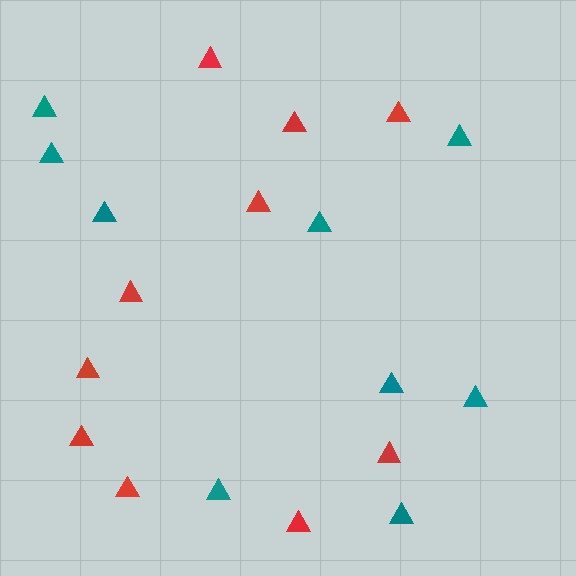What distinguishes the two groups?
There are 2 groups: one group of red triangles (10) and one group of teal triangles (9).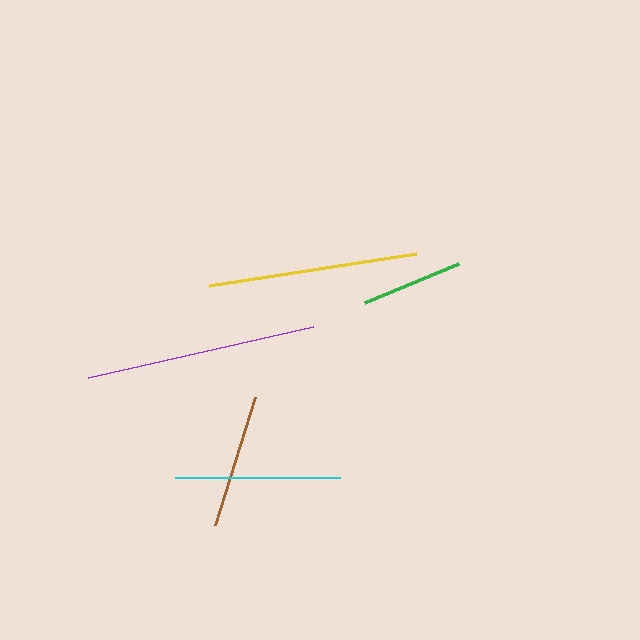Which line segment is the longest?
The purple line is the longest at approximately 231 pixels.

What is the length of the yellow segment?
The yellow segment is approximately 209 pixels long.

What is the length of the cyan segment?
The cyan segment is approximately 165 pixels long.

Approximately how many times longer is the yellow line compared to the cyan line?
The yellow line is approximately 1.3 times the length of the cyan line.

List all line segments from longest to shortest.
From longest to shortest: purple, yellow, cyan, brown, green.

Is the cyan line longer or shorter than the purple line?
The purple line is longer than the cyan line.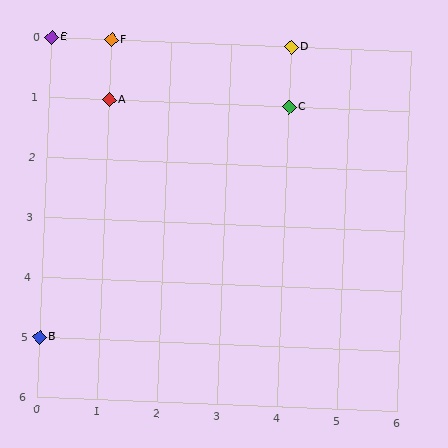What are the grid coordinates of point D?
Point D is at grid coordinates (4, 0).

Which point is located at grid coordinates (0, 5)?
Point B is at (0, 5).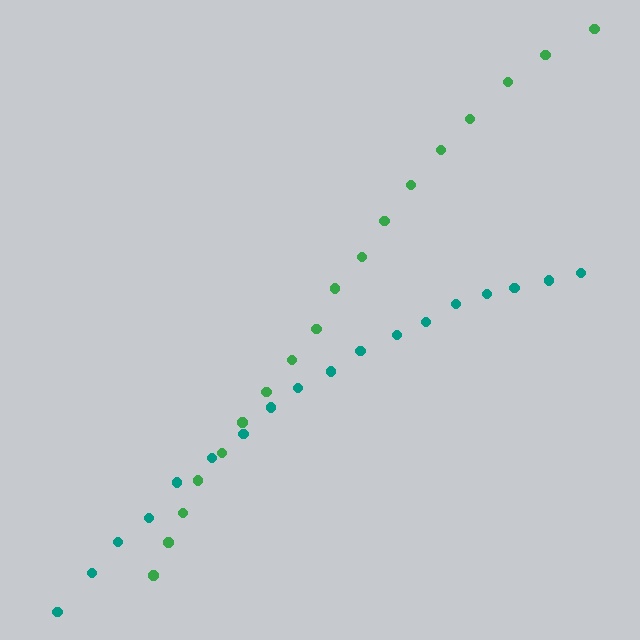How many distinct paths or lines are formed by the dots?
There are 2 distinct paths.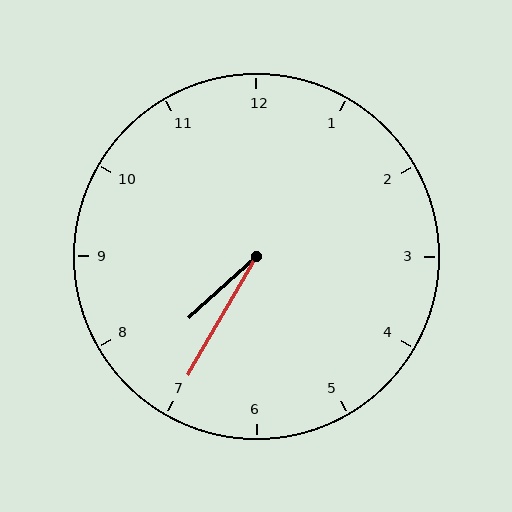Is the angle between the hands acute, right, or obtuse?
It is acute.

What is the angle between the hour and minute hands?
Approximately 18 degrees.